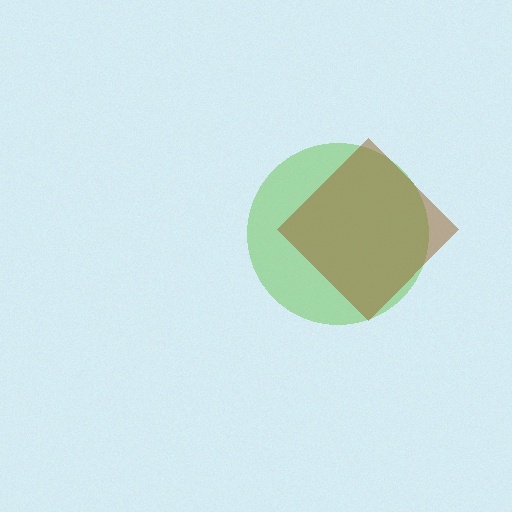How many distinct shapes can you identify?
There are 2 distinct shapes: a lime circle, a brown diamond.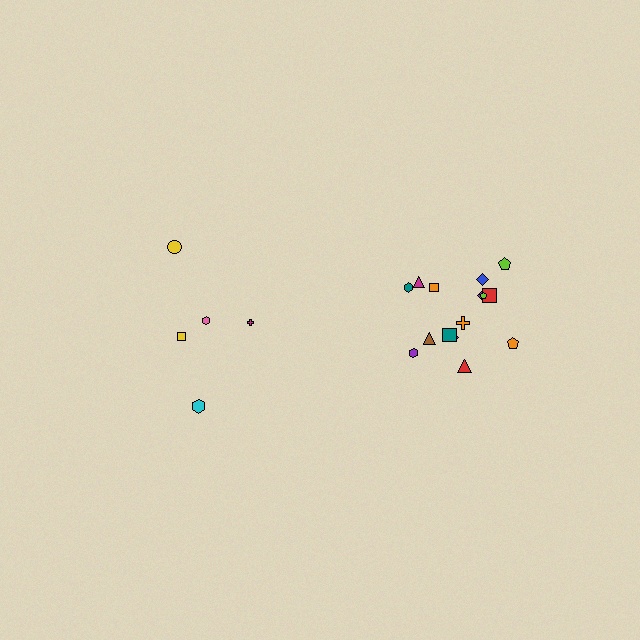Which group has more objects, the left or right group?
The right group.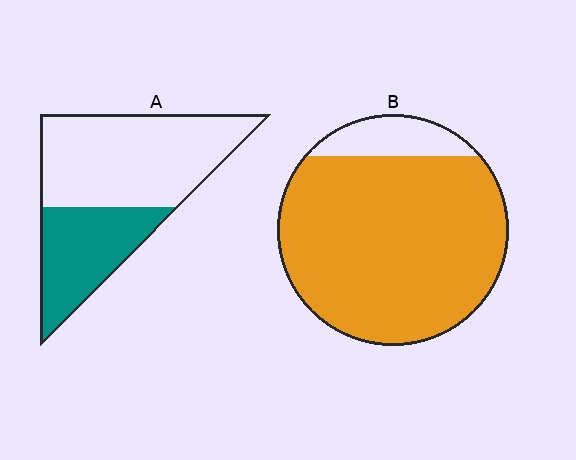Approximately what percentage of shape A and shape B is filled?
A is approximately 35% and B is approximately 90%.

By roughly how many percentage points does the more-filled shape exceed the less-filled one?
By roughly 50 percentage points (B over A).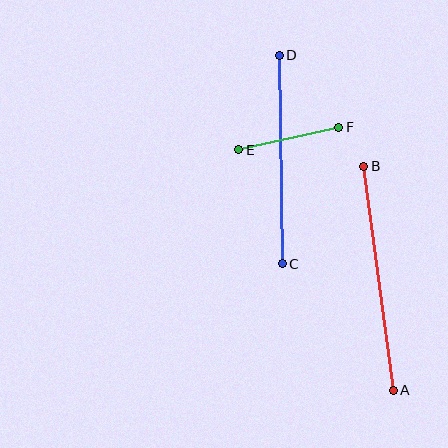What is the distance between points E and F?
The distance is approximately 103 pixels.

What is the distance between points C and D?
The distance is approximately 209 pixels.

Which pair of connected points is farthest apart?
Points A and B are farthest apart.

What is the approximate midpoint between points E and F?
The midpoint is at approximately (289, 139) pixels.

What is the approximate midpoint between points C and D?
The midpoint is at approximately (281, 160) pixels.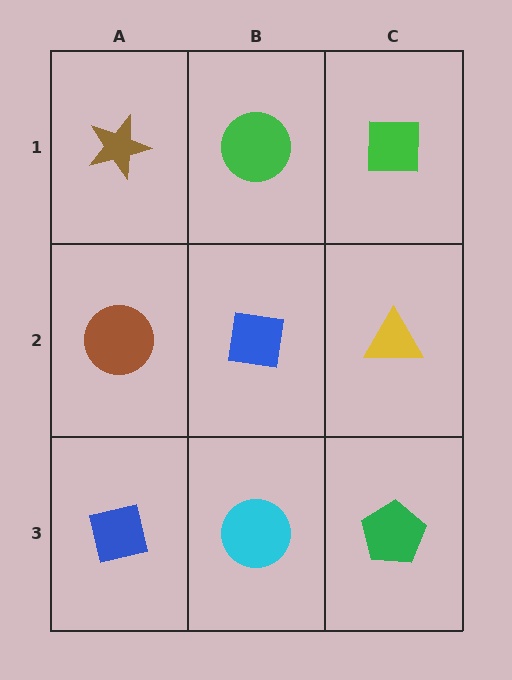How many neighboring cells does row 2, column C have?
3.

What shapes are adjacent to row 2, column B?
A green circle (row 1, column B), a cyan circle (row 3, column B), a brown circle (row 2, column A), a yellow triangle (row 2, column C).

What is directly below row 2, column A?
A blue square.